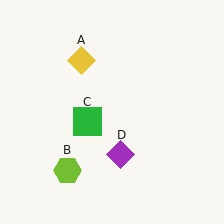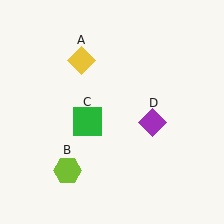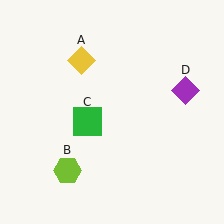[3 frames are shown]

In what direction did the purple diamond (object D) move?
The purple diamond (object D) moved up and to the right.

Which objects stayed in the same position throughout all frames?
Yellow diamond (object A) and lime hexagon (object B) and green square (object C) remained stationary.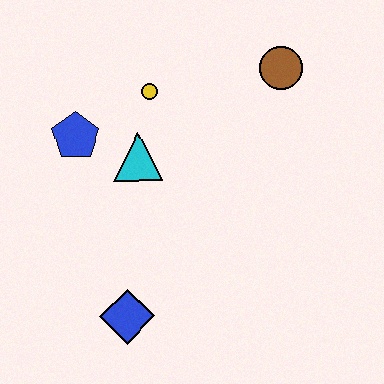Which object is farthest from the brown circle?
The blue diamond is farthest from the brown circle.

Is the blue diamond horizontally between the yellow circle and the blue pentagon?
Yes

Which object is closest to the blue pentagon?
The cyan triangle is closest to the blue pentagon.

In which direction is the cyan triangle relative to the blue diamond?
The cyan triangle is above the blue diamond.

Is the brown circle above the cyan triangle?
Yes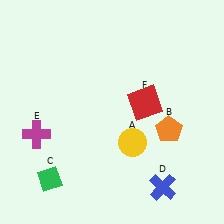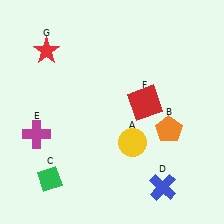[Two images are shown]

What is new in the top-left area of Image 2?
A red star (G) was added in the top-left area of Image 2.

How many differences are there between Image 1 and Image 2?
There is 1 difference between the two images.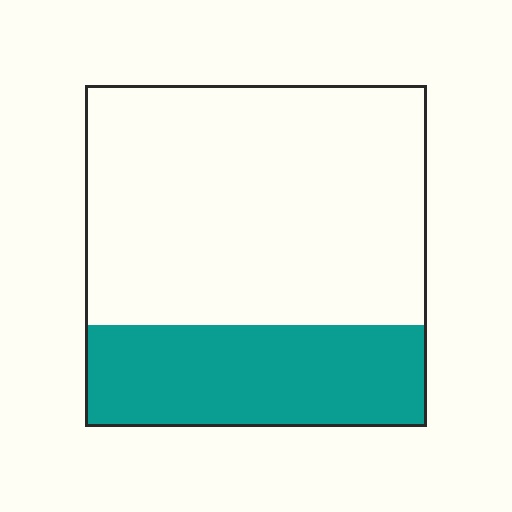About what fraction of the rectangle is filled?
About one third (1/3).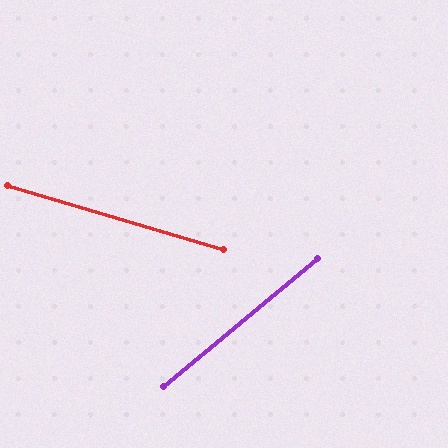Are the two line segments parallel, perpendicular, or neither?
Neither parallel nor perpendicular — they differ by about 57°.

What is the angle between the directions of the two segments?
Approximately 57 degrees.